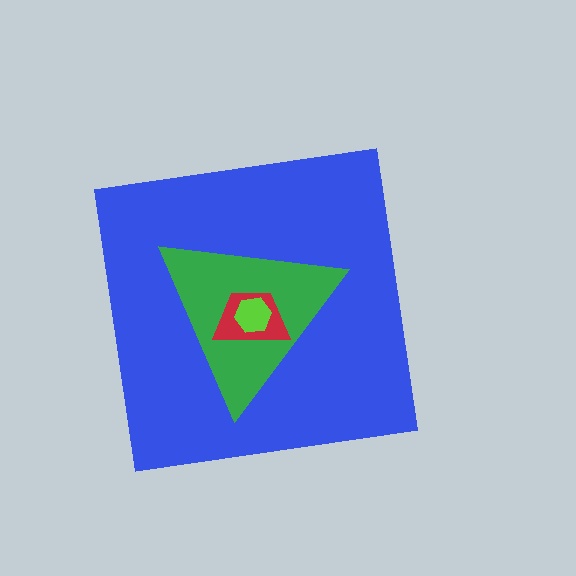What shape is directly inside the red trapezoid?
The lime hexagon.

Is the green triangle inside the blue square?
Yes.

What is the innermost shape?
The lime hexagon.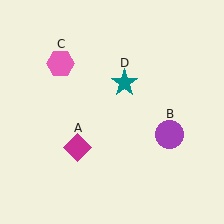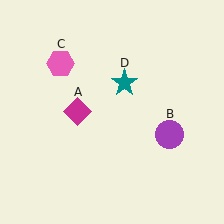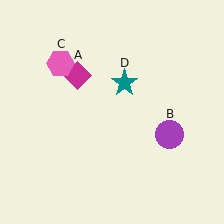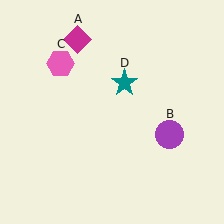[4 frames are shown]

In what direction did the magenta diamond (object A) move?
The magenta diamond (object A) moved up.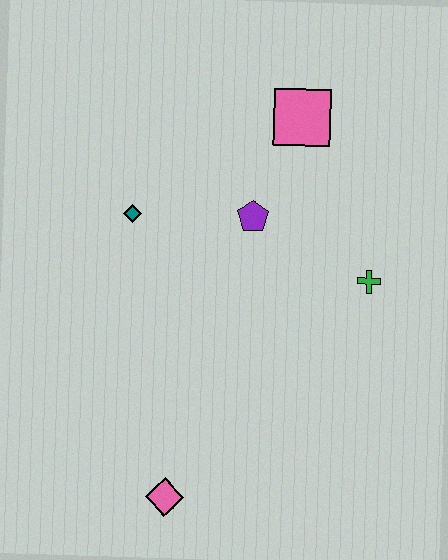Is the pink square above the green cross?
Yes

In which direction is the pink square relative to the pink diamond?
The pink square is above the pink diamond.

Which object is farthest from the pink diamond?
The pink square is farthest from the pink diamond.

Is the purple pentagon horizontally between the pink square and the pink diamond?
Yes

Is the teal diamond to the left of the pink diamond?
Yes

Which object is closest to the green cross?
The purple pentagon is closest to the green cross.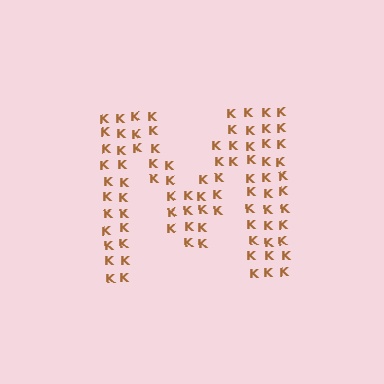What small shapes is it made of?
It is made of small letter K's.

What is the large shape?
The large shape is the letter M.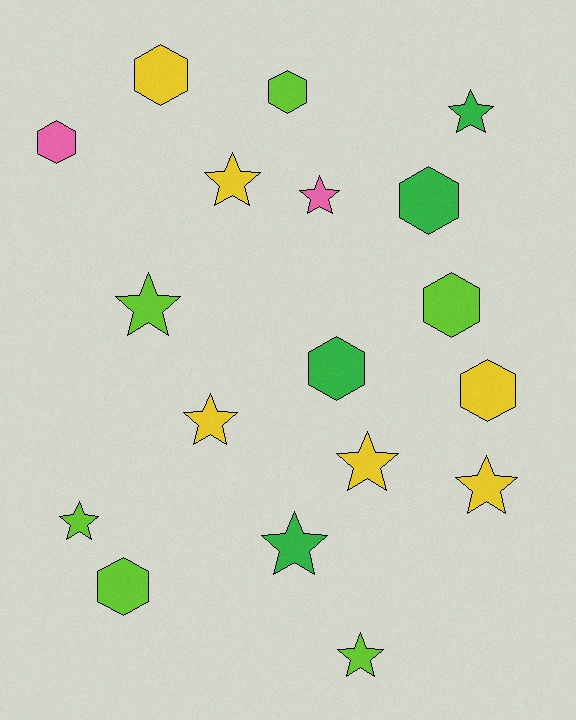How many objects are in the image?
There are 18 objects.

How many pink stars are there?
There is 1 pink star.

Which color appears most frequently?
Yellow, with 6 objects.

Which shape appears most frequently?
Star, with 10 objects.